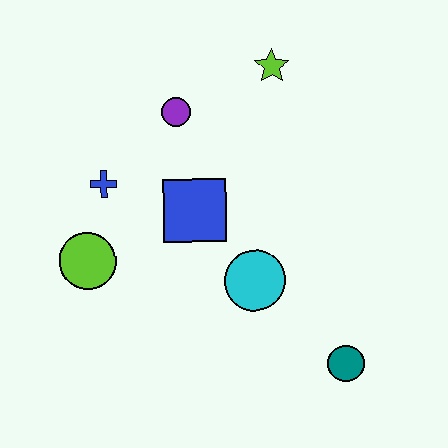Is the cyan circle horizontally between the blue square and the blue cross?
No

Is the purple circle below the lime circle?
No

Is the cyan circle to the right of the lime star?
No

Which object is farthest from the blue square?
The teal circle is farthest from the blue square.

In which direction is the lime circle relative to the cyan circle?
The lime circle is to the left of the cyan circle.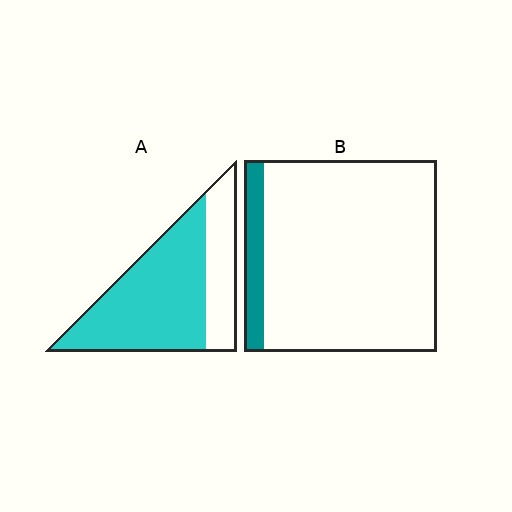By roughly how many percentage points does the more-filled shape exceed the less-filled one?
By roughly 60 percentage points (A over B).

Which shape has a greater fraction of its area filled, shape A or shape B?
Shape A.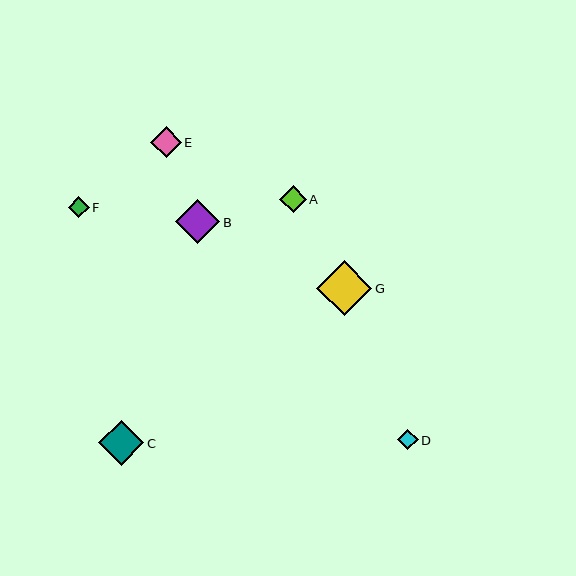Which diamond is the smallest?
Diamond D is the smallest with a size of approximately 21 pixels.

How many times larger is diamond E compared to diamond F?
Diamond E is approximately 1.5 times the size of diamond F.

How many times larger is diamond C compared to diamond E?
Diamond C is approximately 1.5 times the size of diamond E.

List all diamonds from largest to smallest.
From largest to smallest: G, C, B, E, A, F, D.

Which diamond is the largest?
Diamond G is the largest with a size of approximately 55 pixels.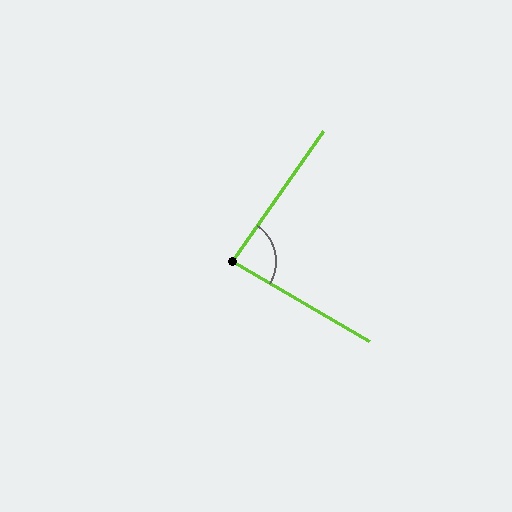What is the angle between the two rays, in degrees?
Approximately 86 degrees.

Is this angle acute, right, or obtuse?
It is approximately a right angle.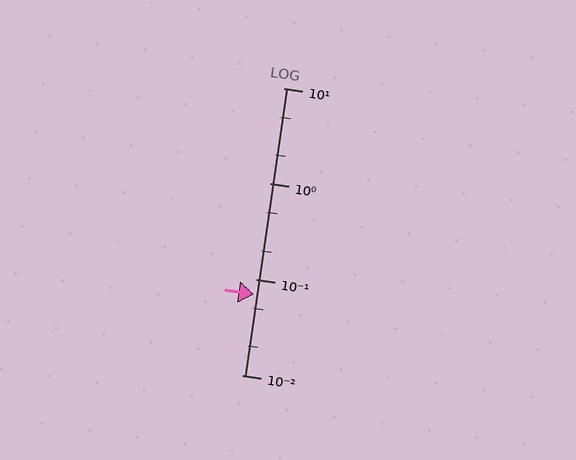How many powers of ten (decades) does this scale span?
The scale spans 3 decades, from 0.01 to 10.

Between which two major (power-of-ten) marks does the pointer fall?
The pointer is between 0.01 and 0.1.